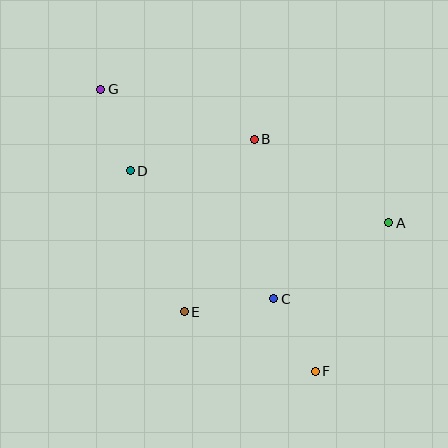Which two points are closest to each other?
Points C and F are closest to each other.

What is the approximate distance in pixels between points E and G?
The distance between E and G is approximately 238 pixels.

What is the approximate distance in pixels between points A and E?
The distance between A and E is approximately 223 pixels.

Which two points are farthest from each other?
Points F and G are farthest from each other.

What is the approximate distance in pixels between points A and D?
The distance between A and D is approximately 264 pixels.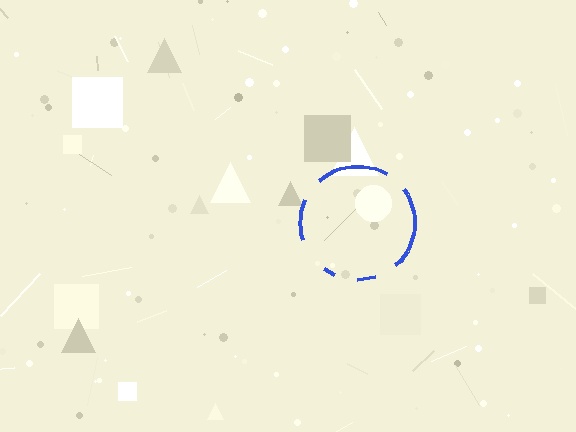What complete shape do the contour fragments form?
The contour fragments form a circle.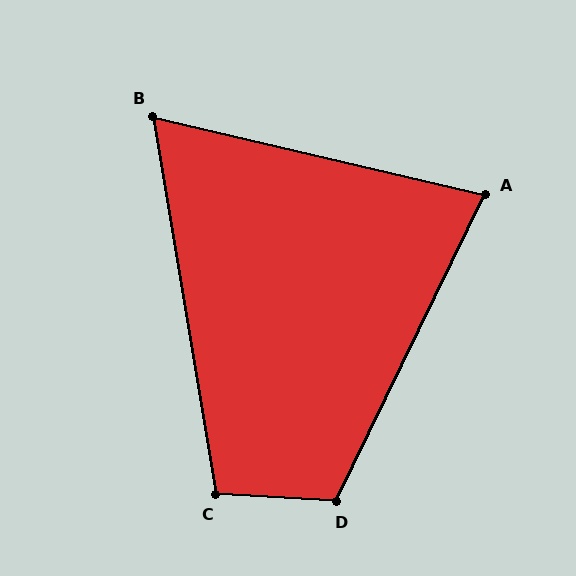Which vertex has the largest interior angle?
D, at approximately 113 degrees.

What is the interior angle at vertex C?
Approximately 103 degrees (obtuse).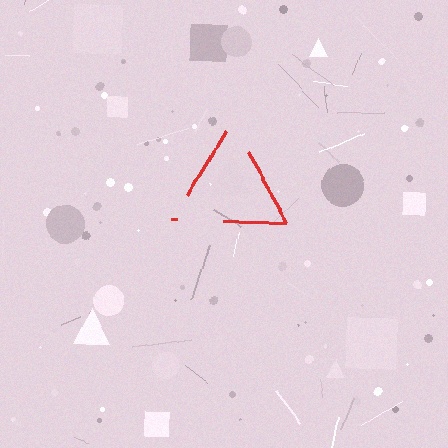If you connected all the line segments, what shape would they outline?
They would outline a triangle.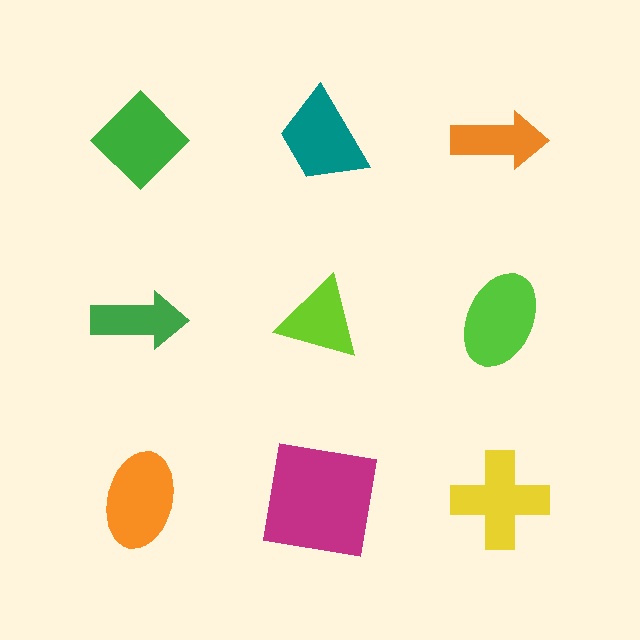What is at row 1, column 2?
A teal trapezoid.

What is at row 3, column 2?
A magenta square.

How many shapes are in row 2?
3 shapes.